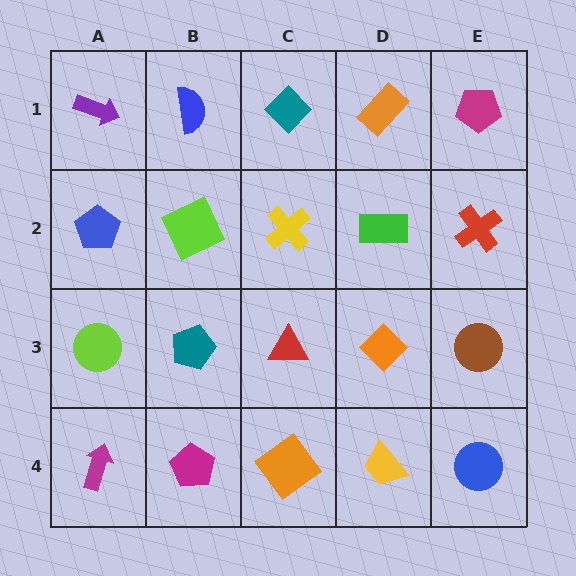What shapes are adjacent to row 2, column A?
A purple arrow (row 1, column A), a lime circle (row 3, column A), a lime square (row 2, column B).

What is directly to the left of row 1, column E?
An orange rectangle.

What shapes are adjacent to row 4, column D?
An orange diamond (row 3, column D), an orange diamond (row 4, column C), a blue circle (row 4, column E).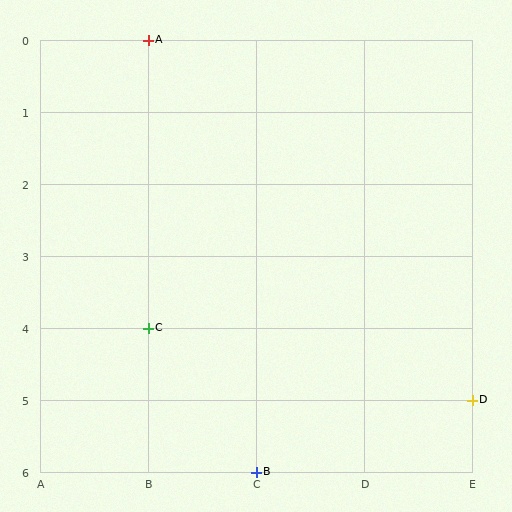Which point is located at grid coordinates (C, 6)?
Point B is at (C, 6).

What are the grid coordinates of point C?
Point C is at grid coordinates (B, 4).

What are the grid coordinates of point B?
Point B is at grid coordinates (C, 6).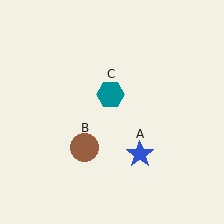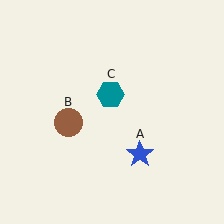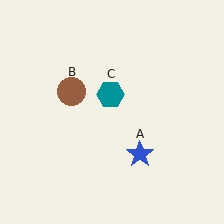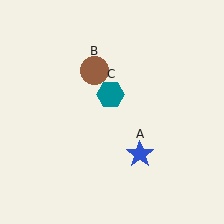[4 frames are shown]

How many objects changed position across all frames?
1 object changed position: brown circle (object B).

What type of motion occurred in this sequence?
The brown circle (object B) rotated clockwise around the center of the scene.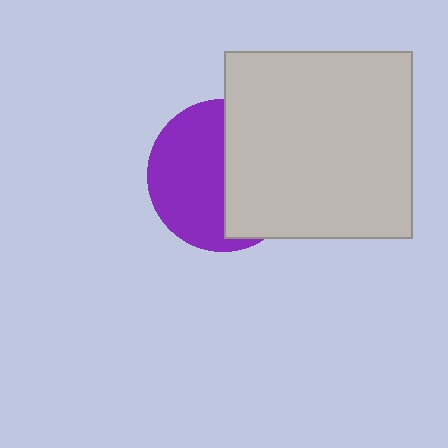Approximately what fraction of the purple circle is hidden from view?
Roughly 48% of the purple circle is hidden behind the light gray square.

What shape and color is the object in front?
The object in front is a light gray square.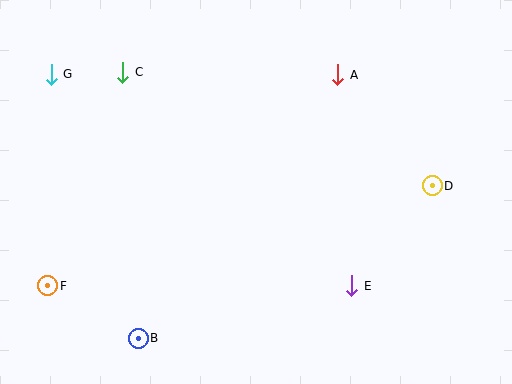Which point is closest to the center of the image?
Point E at (352, 286) is closest to the center.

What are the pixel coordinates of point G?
Point G is at (51, 75).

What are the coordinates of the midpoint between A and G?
The midpoint between A and G is at (194, 75).